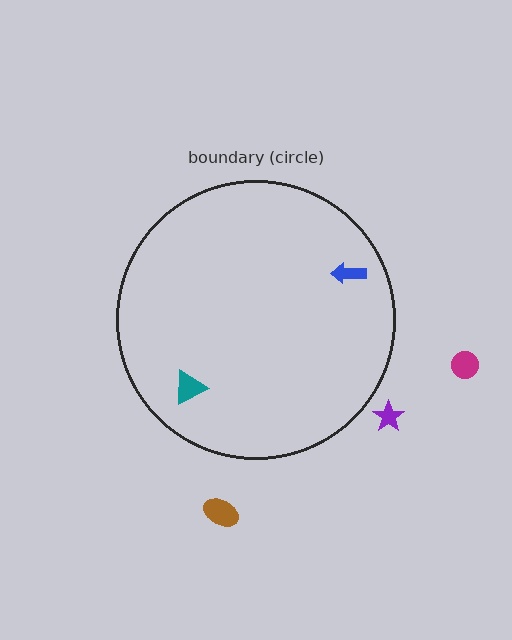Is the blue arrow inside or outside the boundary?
Inside.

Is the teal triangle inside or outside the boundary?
Inside.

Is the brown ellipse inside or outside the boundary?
Outside.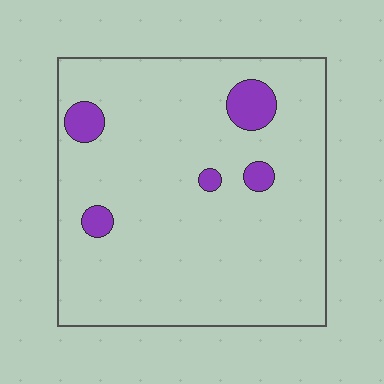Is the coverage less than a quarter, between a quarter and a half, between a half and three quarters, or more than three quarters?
Less than a quarter.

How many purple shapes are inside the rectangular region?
5.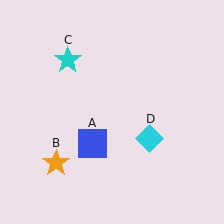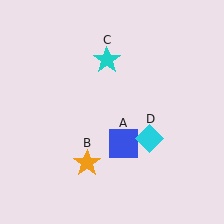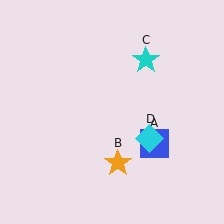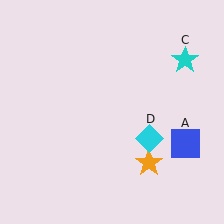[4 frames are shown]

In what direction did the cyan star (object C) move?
The cyan star (object C) moved right.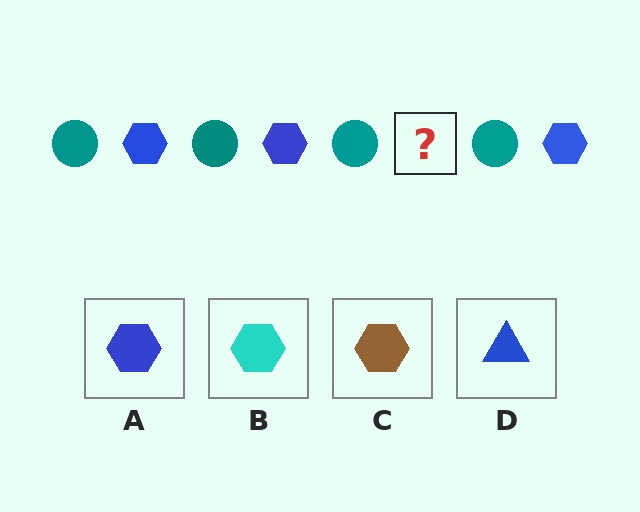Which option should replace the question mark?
Option A.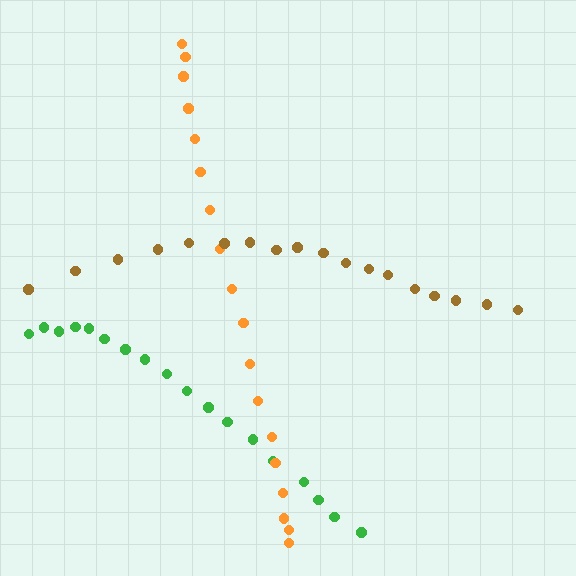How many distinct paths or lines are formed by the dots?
There are 3 distinct paths.